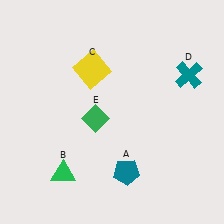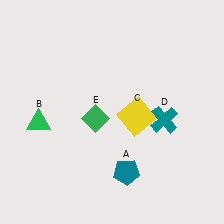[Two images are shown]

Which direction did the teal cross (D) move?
The teal cross (D) moved down.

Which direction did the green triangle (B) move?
The green triangle (B) moved up.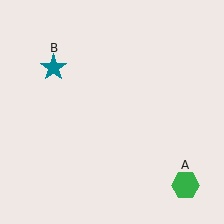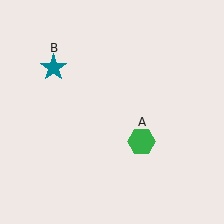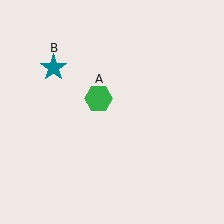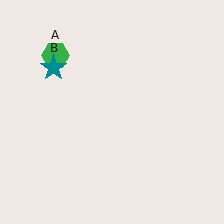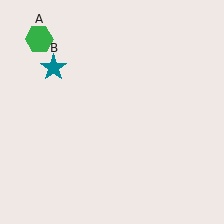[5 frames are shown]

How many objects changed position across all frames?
1 object changed position: green hexagon (object A).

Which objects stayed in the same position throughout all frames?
Teal star (object B) remained stationary.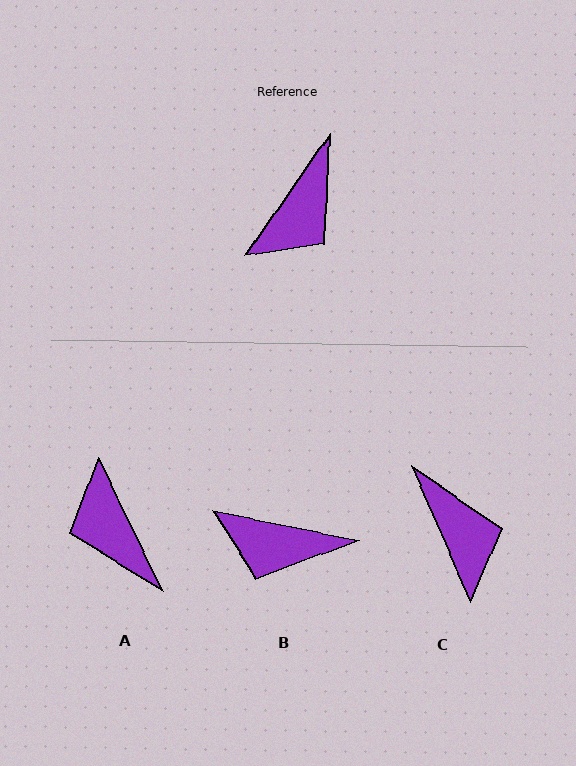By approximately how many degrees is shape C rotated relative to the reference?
Approximately 59 degrees counter-clockwise.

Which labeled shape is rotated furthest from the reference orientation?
A, about 119 degrees away.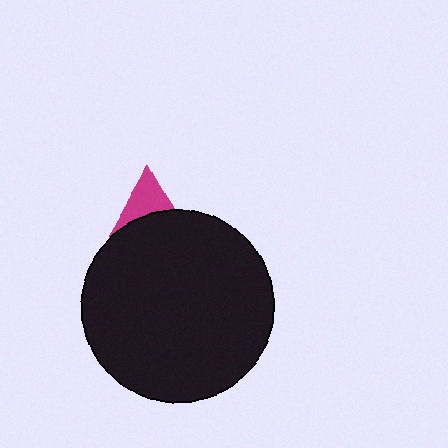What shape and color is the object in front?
The object in front is a black circle.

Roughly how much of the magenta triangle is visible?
A small part of it is visible (roughly 35%).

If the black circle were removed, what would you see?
You would see the complete magenta triangle.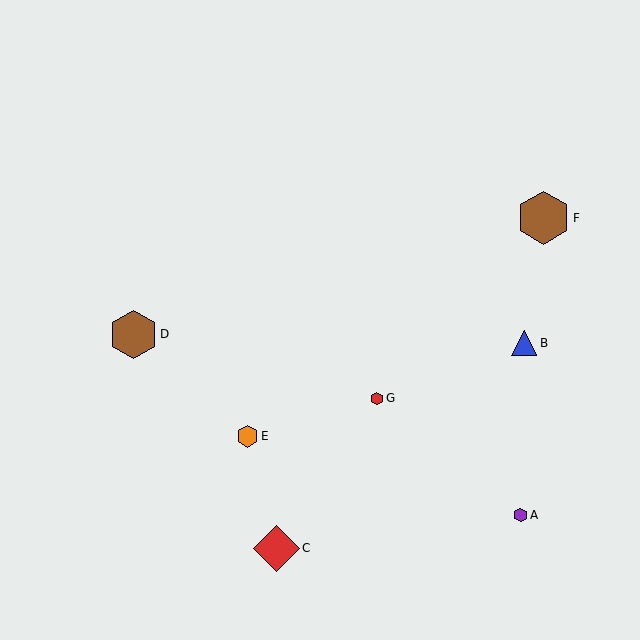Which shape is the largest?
The brown hexagon (labeled F) is the largest.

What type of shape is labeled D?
Shape D is a brown hexagon.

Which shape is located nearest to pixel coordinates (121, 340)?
The brown hexagon (labeled D) at (133, 335) is nearest to that location.